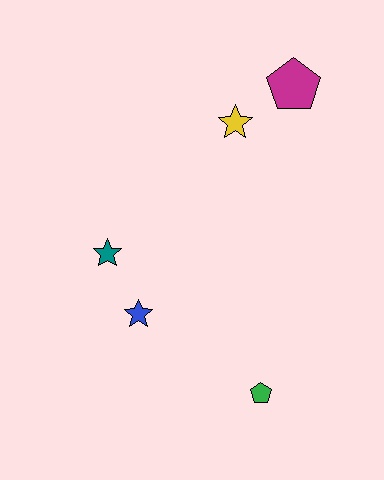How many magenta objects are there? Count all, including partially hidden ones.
There is 1 magenta object.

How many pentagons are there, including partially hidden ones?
There are 2 pentagons.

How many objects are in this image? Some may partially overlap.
There are 5 objects.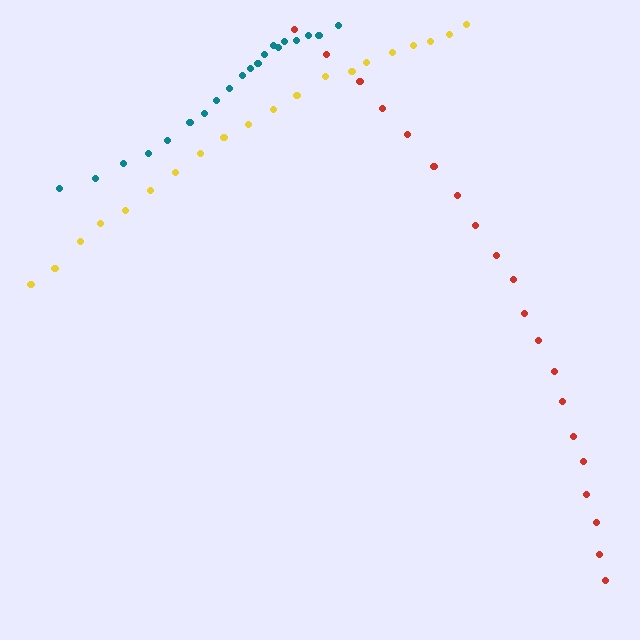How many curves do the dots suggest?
There are 3 distinct paths.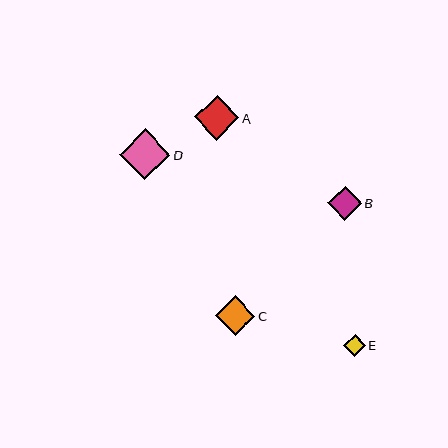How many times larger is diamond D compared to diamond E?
Diamond D is approximately 2.3 times the size of diamond E.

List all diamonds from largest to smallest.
From largest to smallest: D, A, C, B, E.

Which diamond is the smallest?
Diamond E is the smallest with a size of approximately 21 pixels.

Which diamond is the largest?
Diamond D is the largest with a size of approximately 50 pixels.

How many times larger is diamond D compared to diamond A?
Diamond D is approximately 1.1 times the size of diamond A.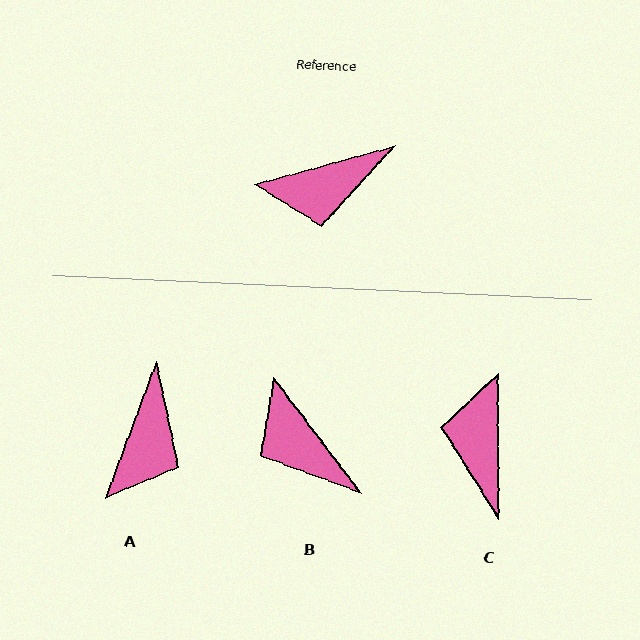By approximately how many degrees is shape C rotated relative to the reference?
Approximately 105 degrees clockwise.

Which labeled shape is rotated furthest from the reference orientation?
C, about 105 degrees away.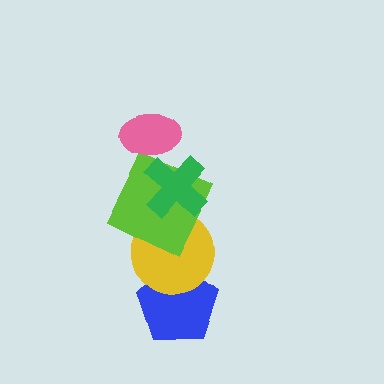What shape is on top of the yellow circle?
The lime square is on top of the yellow circle.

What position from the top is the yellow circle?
The yellow circle is 4th from the top.